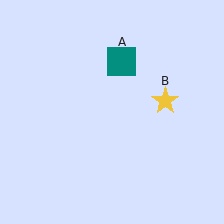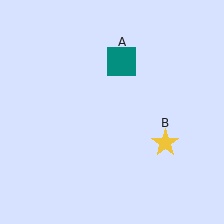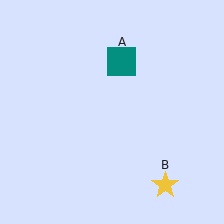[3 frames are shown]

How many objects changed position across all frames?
1 object changed position: yellow star (object B).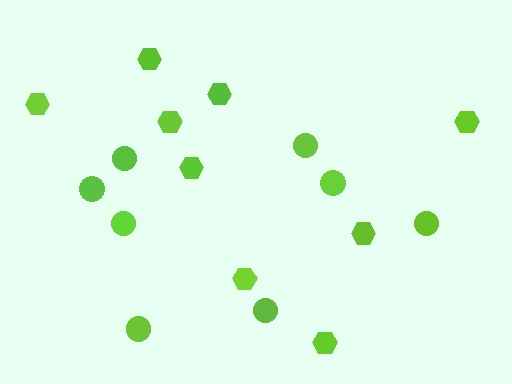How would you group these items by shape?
There are 2 groups: one group of hexagons (9) and one group of circles (8).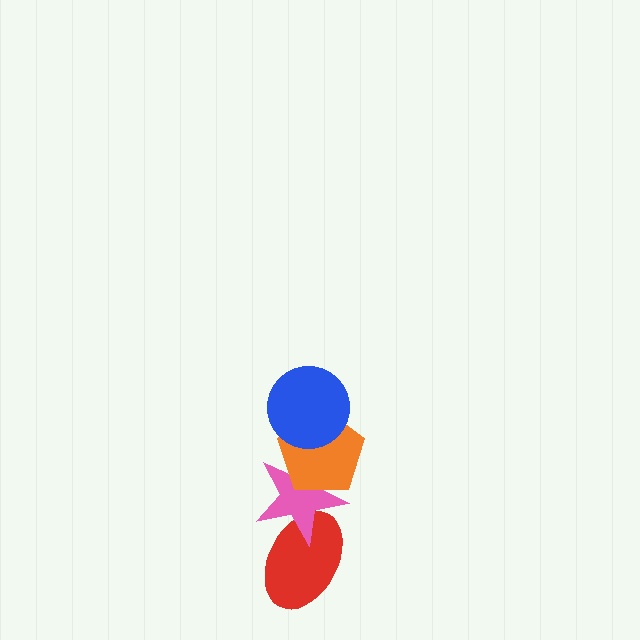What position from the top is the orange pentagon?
The orange pentagon is 2nd from the top.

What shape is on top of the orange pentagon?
The blue circle is on top of the orange pentagon.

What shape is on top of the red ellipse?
The pink star is on top of the red ellipse.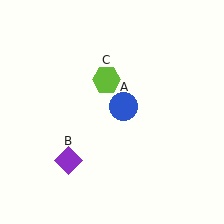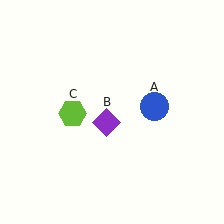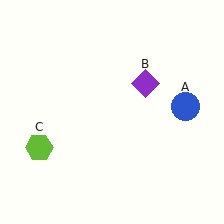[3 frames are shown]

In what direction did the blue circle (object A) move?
The blue circle (object A) moved right.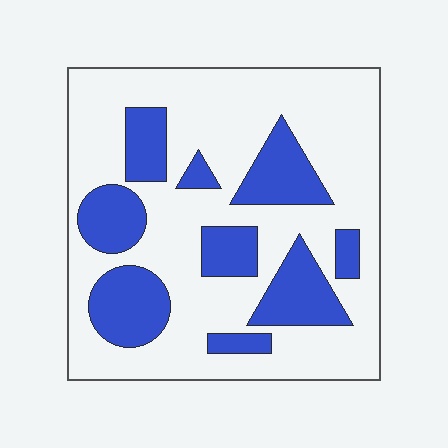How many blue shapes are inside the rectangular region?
9.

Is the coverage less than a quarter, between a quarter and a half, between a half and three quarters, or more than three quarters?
Between a quarter and a half.